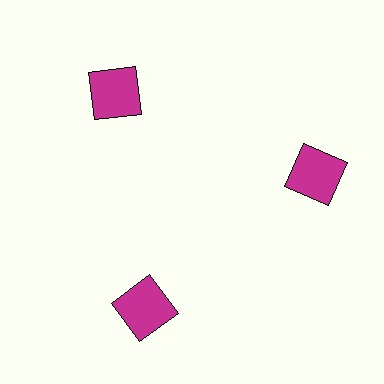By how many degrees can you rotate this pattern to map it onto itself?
The pattern maps onto itself every 120 degrees of rotation.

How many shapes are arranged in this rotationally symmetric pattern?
There are 3 shapes, arranged in 3 groups of 1.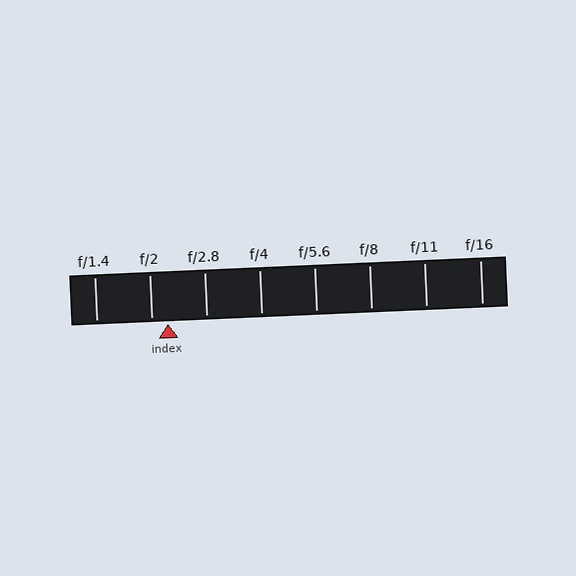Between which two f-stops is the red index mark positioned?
The index mark is between f/2 and f/2.8.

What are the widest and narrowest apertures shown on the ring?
The widest aperture shown is f/1.4 and the narrowest is f/16.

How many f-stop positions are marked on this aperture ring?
There are 8 f-stop positions marked.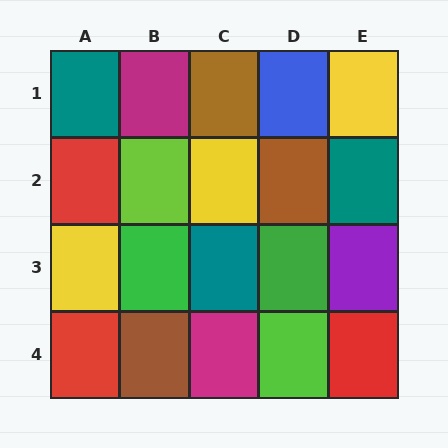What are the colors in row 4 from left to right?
Red, brown, magenta, lime, red.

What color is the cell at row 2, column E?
Teal.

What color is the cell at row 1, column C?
Brown.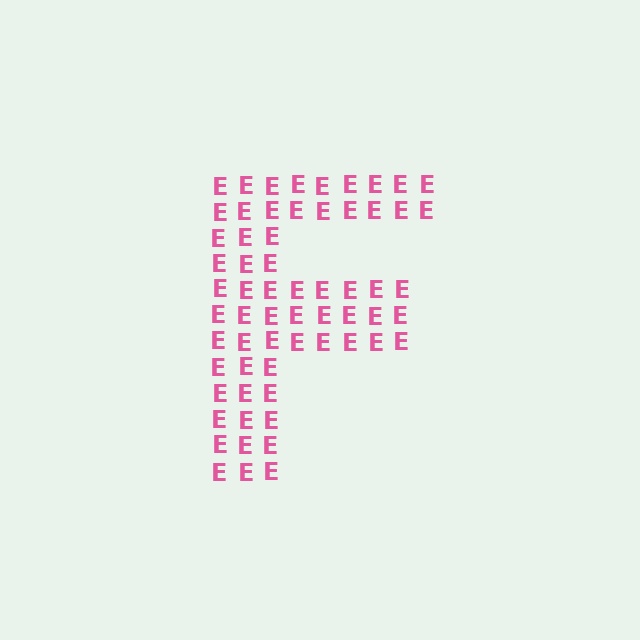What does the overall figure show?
The overall figure shows the letter F.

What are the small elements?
The small elements are letter E's.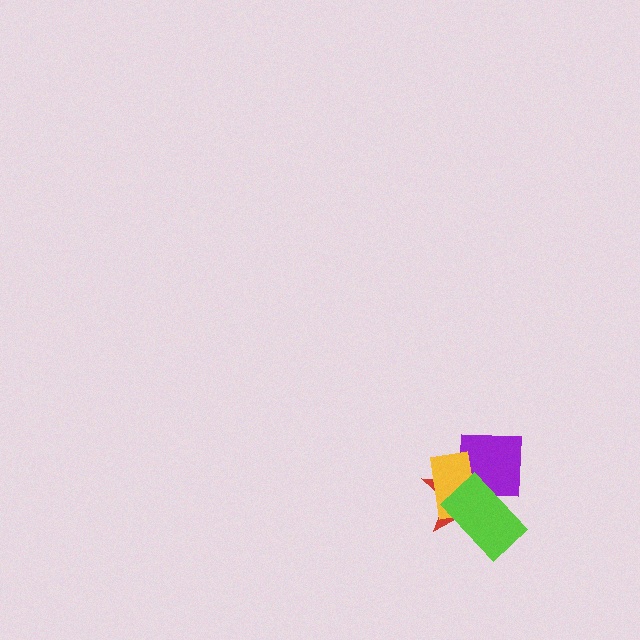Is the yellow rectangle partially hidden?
Yes, it is partially covered by another shape.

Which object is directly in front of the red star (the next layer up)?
The purple square is directly in front of the red star.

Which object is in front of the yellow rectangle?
The lime rectangle is in front of the yellow rectangle.